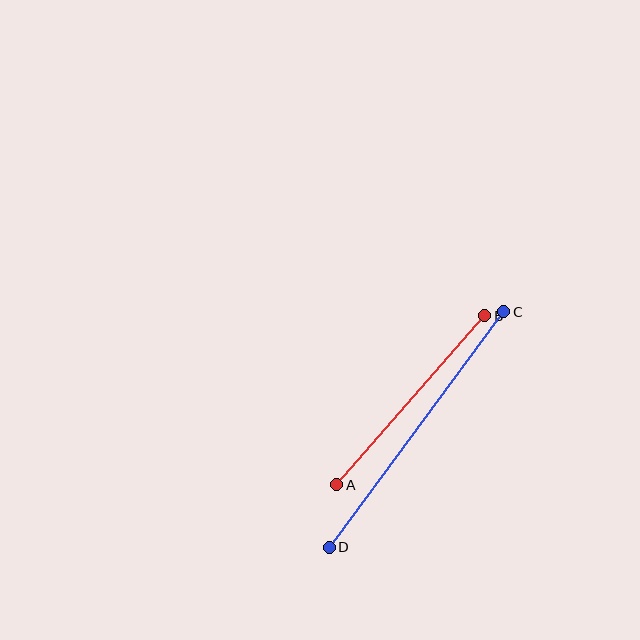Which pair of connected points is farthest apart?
Points C and D are farthest apart.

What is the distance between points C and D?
The distance is approximately 293 pixels.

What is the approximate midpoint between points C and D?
The midpoint is at approximately (416, 429) pixels.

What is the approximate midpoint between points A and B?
The midpoint is at approximately (411, 400) pixels.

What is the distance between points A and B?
The distance is approximately 224 pixels.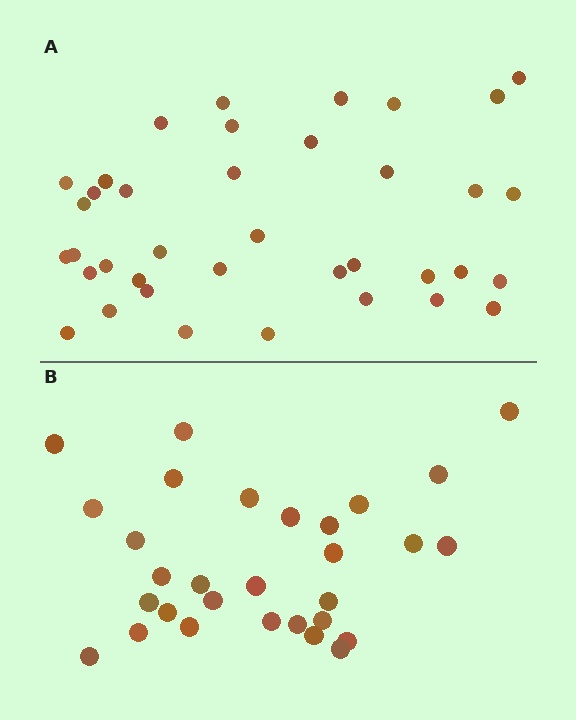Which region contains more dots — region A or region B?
Region A (the top region) has more dots.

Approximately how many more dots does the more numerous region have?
Region A has roughly 8 or so more dots than region B.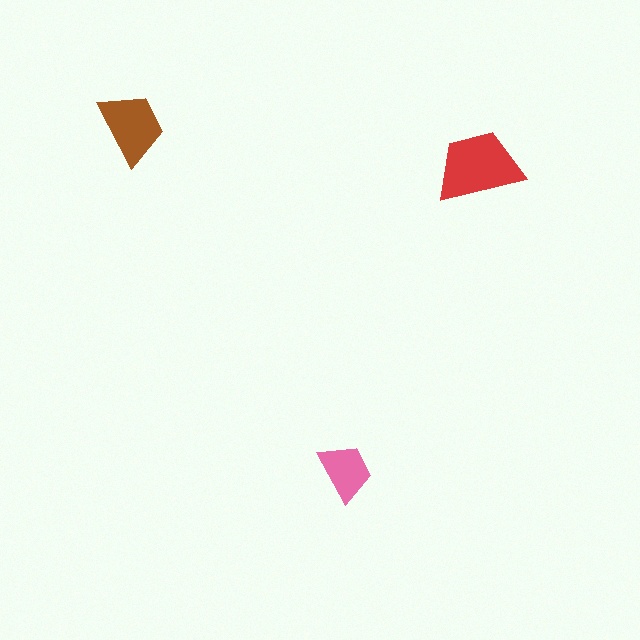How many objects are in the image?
There are 3 objects in the image.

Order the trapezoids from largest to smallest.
the red one, the brown one, the pink one.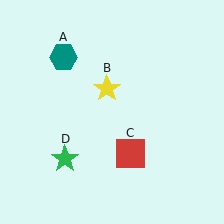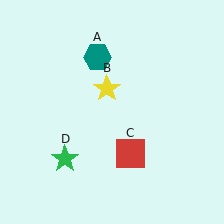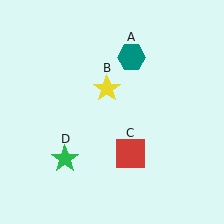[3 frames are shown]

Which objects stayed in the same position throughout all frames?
Yellow star (object B) and red square (object C) and green star (object D) remained stationary.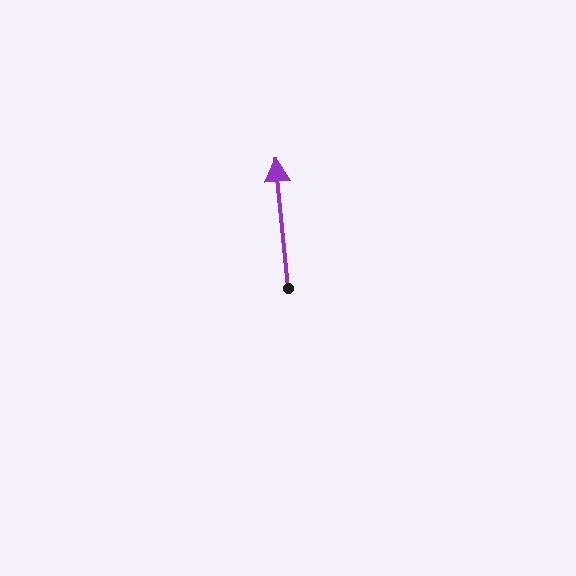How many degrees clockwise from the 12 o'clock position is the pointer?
Approximately 355 degrees.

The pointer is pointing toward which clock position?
Roughly 12 o'clock.